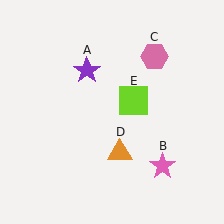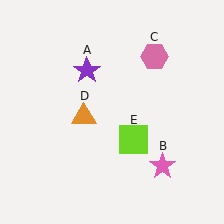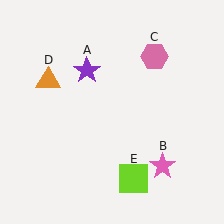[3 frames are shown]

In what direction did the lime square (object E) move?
The lime square (object E) moved down.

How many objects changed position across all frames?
2 objects changed position: orange triangle (object D), lime square (object E).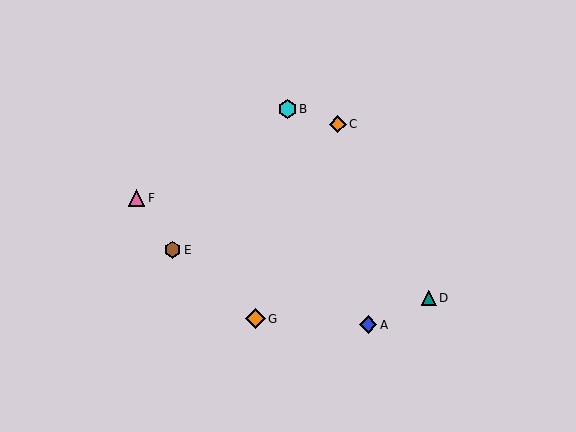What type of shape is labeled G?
Shape G is an orange diamond.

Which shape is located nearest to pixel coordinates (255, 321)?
The orange diamond (labeled G) at (255, 319) is nearest to that location.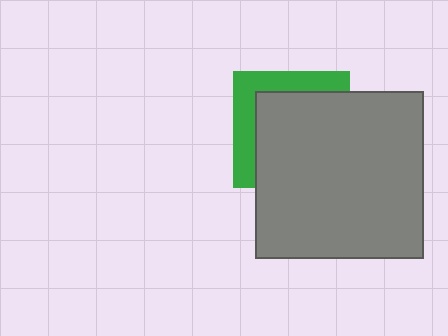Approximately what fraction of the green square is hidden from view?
Roughly 67% of the green square is hidden behind the gray square.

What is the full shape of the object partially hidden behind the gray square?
The partially hidden object is a green square.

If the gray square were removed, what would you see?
You would see the complete green square.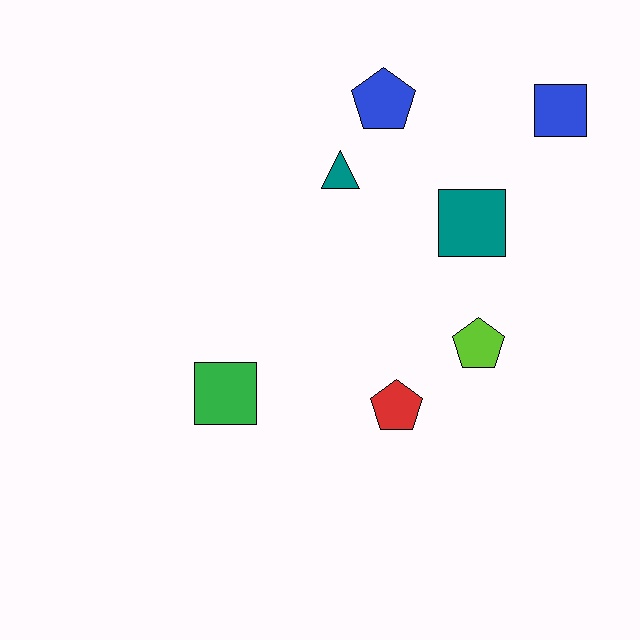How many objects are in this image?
There are 7 objects.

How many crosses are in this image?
There are no crosses.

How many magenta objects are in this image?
There are no magenta objects.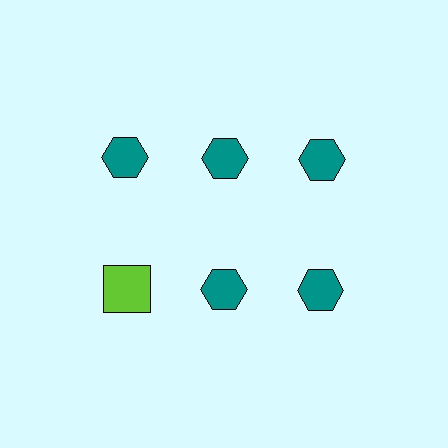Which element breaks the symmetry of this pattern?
The lime square in the second row, leftmost column breaks the symmetry. All other shapes are teal hexagons.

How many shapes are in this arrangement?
There are 6 shapes arranged in a grid pattern.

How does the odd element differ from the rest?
It differs in both color (lime instead of teal) and shape (square instead of hexagon).